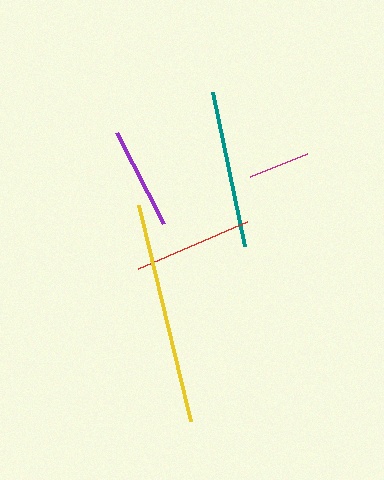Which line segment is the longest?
The yellow line is the longest at approximately 222 pixels.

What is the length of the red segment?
The red segment is approximately 119 pixels long.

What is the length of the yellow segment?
The yellow segment is approximately 222 pixels long.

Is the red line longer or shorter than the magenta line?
The red line is longer than the magenta line.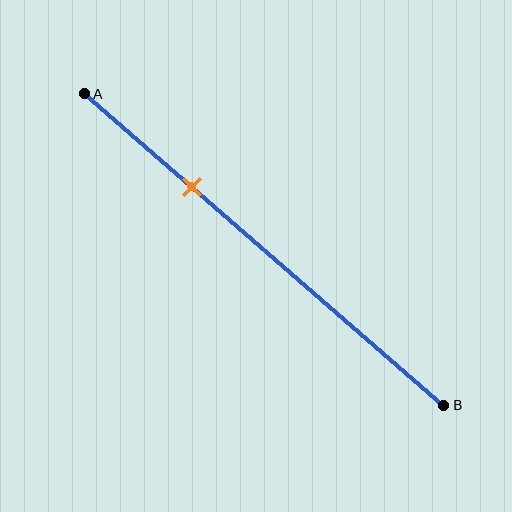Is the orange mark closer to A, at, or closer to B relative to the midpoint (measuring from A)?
The orange mark is closer to point A than the midpoint of segment AB.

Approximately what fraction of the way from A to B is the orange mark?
The orange mark is approximately 30% of the way from A to B.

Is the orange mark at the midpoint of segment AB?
No, the mark is at about 30% from A, not at the 50% midpoint.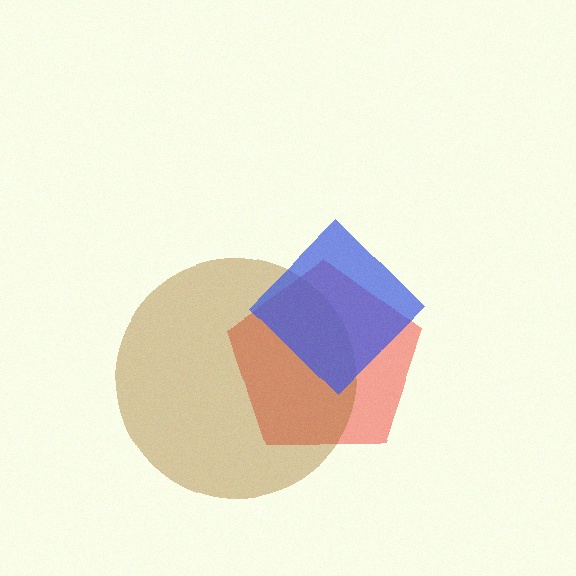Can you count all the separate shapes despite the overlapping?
Yes, there are 3 separate shapes.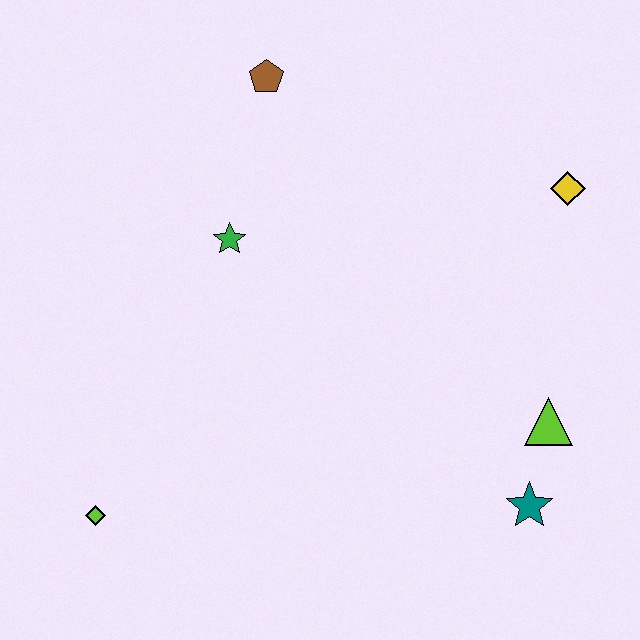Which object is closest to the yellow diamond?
The lime triangle is closest to the yellow diamond.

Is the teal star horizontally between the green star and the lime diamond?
No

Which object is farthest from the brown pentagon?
The teal star is farthest from the brown pentagon.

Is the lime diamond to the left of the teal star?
Yes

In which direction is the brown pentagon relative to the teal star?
The brown pentagon is above the teal star.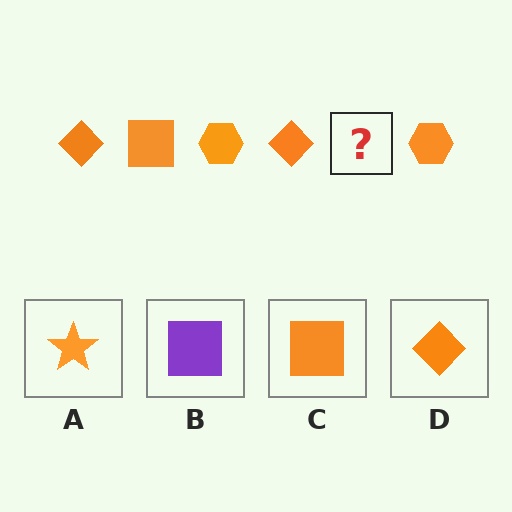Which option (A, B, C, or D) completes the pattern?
C.